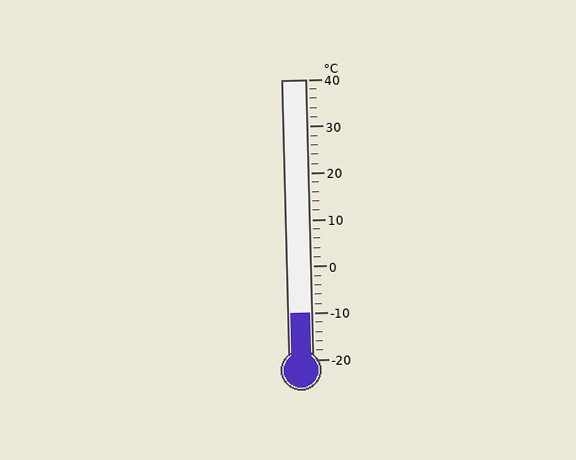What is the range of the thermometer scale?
The thermometer scale ranges from -20°C to 40°C.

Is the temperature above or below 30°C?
The temperature is below 30°C.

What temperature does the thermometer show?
The thermometer shows approximately -10°C.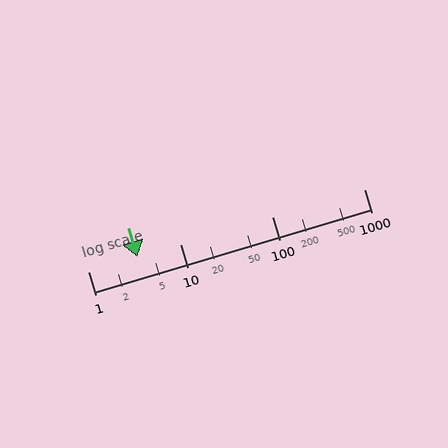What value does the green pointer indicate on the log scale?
The pointer indicates approximately 3.4.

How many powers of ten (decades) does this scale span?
The scale spans 3 decades, from 1 to 1000.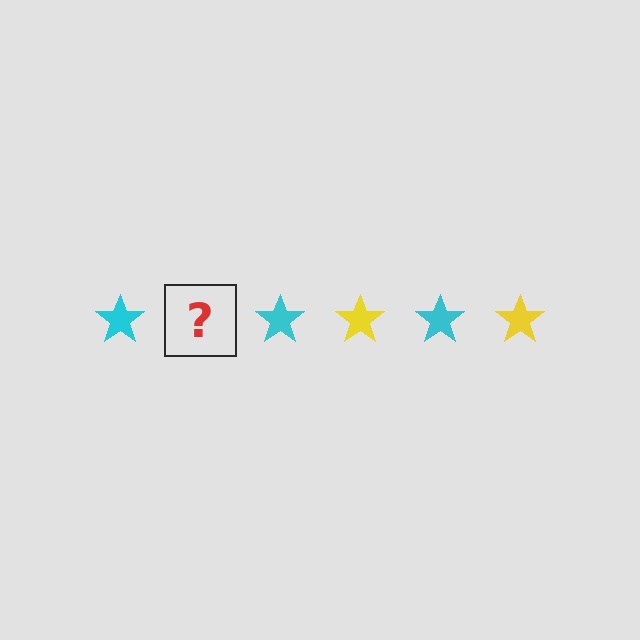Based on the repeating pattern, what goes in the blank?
The blank should be a yellow star.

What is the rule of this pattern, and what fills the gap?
The rule is that the pattern cycles through cyan, yellow stars. The gap should be filled with a yellow star.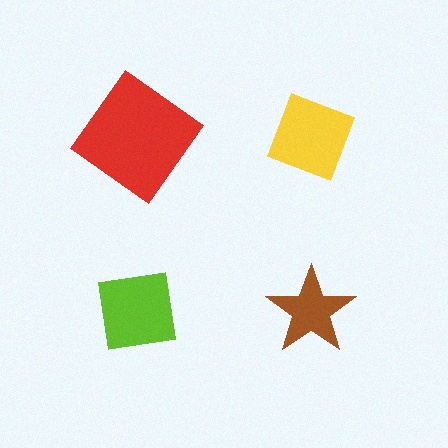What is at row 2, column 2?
A brown star.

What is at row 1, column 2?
A yellow diamond.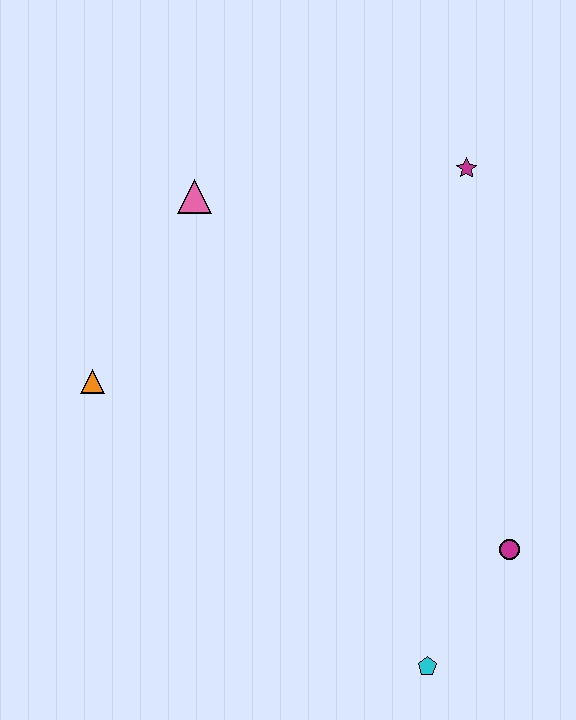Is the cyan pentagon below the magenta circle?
Yes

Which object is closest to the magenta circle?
The cyan pentagon is closest to the magenta circle.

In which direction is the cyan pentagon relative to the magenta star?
The cyan pentagon is below the magenta star.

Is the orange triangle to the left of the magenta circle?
Yes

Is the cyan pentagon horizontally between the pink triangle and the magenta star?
Yes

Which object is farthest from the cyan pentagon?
The pink triangle is farthest from the cyan pentagon.